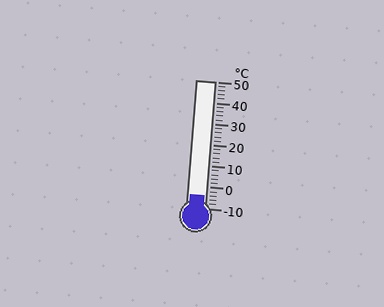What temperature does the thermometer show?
The thermometer shows approximately -4°C.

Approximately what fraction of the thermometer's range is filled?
The thermometer is filled to approximately 10% of its range.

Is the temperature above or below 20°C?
The temperature is below 20°C.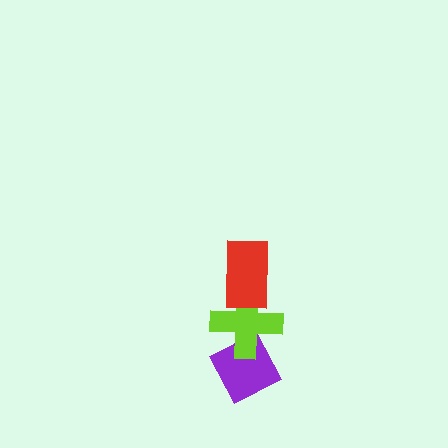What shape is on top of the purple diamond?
The lime cross is on top of the purple diamond.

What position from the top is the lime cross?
The lime cross is 2nd from the top.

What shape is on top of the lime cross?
The red rectangle is on top of the lime cross.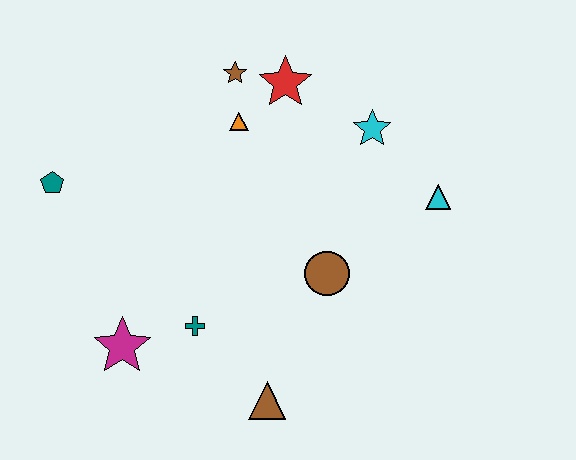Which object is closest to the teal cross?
The magenta star is closest to the teal cross.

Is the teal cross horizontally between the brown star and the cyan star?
No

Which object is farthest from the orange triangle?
The brown triangle is farthest from the orange triangle.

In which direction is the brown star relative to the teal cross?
The brown star is above the teal cross.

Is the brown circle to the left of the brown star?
No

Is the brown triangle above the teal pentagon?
No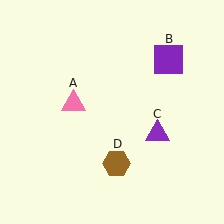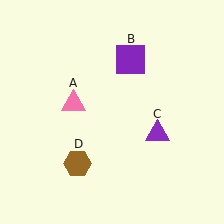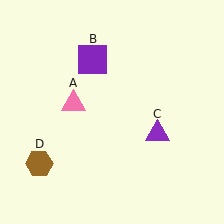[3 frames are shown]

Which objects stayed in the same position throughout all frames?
Pink triangle (object A) and purple triangle (object C) remained stationary.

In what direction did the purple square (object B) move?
The purple square (object B) moved left.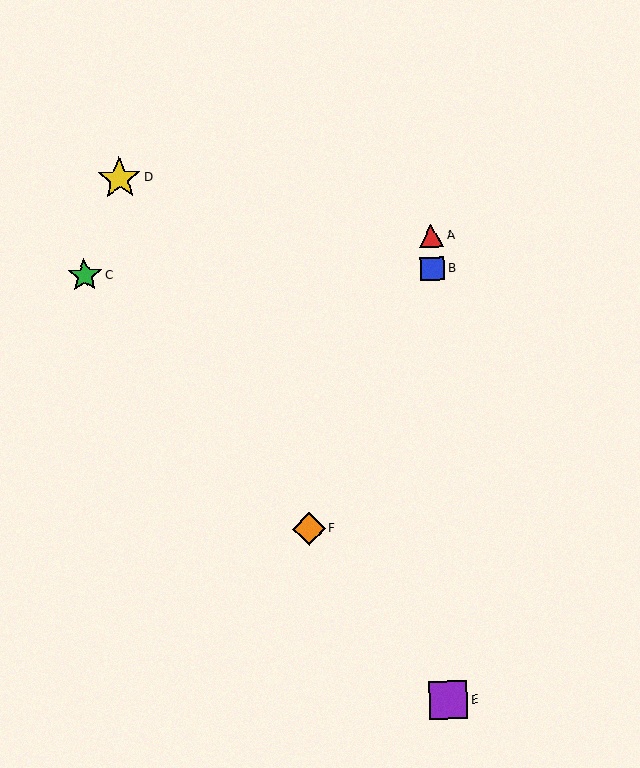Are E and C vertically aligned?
No, E is at x≈449 and C is at x≈85.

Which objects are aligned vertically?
Objects A, B, E are aligned vertically.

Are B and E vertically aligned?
Yes, both are at x≈433.